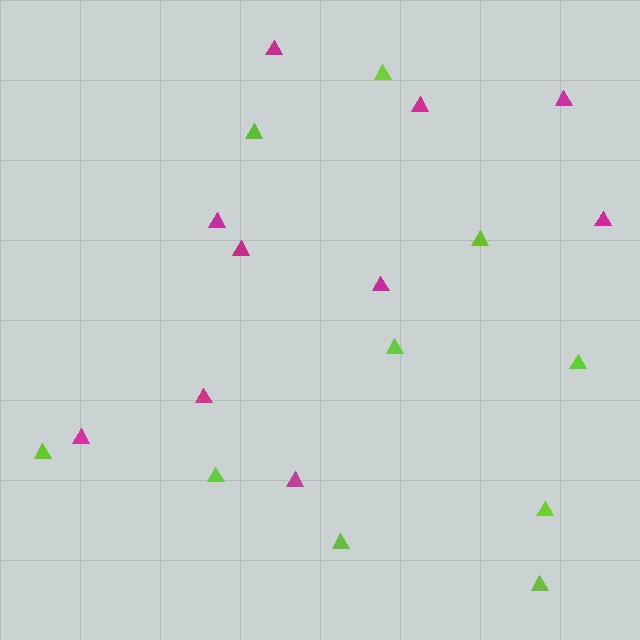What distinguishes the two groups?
There are 2 groups: one group of lime triangles (10) and one group of magenta triangles (10).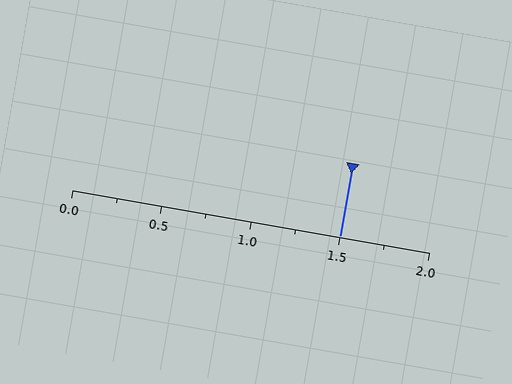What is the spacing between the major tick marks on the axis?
The major ticks are spaced 0.5 apart.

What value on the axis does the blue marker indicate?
The marker indicates approximately 1.5.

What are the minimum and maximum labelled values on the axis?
The axis runs from 0.0 to 2.0.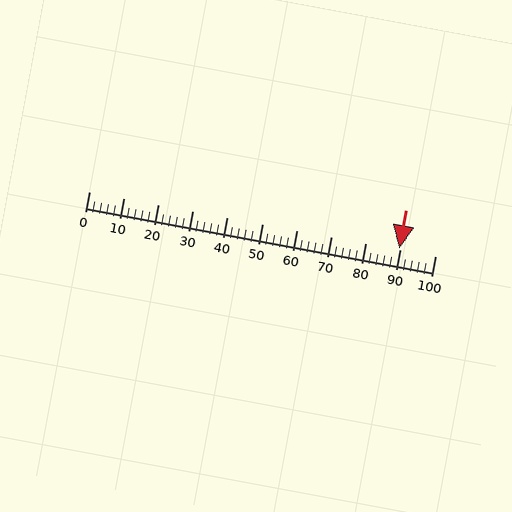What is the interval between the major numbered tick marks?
The major tick marks are spaced 10 units apart.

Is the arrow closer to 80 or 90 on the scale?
The arrow is closer to 90.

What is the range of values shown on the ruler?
The ruler shows values from 0 to 100.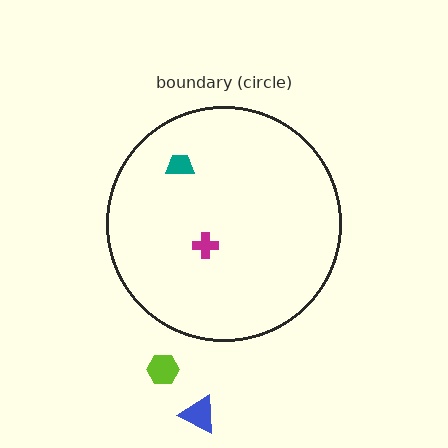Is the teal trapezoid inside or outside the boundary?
Inside.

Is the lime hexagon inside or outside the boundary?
Outside.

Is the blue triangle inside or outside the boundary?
Outside.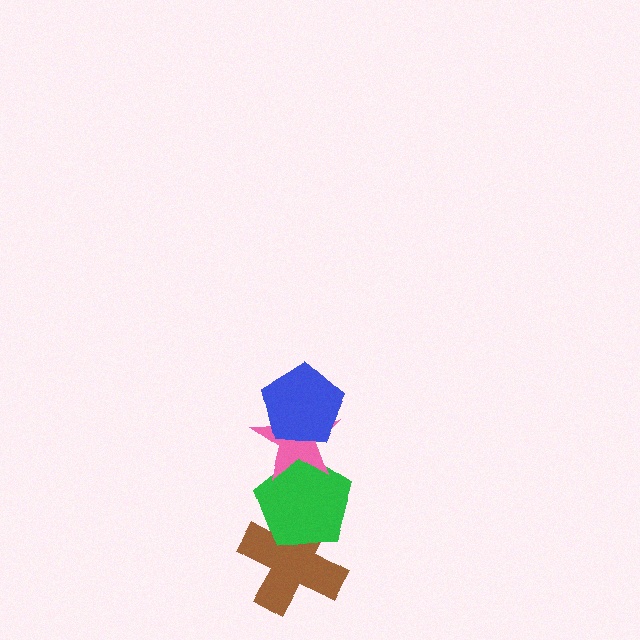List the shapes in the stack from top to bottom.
From top to bottom: the blue pentagon, the pink star, the green pentagon, the brown cross.